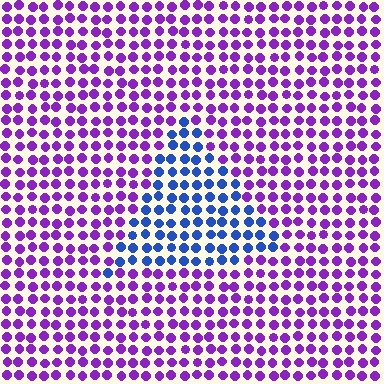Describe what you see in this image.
The image is filled with small purple elements in a uniform arrangement. A triangle-shaped region is visible where the elements are tinted to a slightly different hue, forming a subtle color boundary.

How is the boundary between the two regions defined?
The boundary is defined purely by a slight shift in hue (about 57 degrees). Spacing, size, and orientation are identical on both sides.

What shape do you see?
I see a triangle.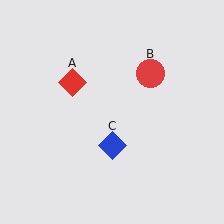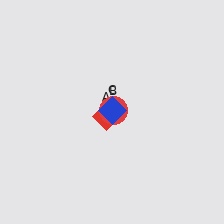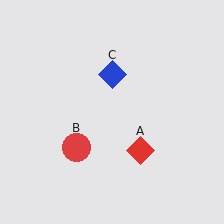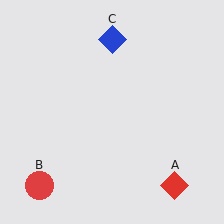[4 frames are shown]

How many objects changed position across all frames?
3 objects changed position: red diamond (object A), red circle (object B), blue diamond (object C).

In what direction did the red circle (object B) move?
The red circle (object B) moved down and to the left.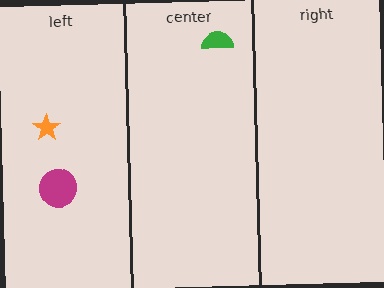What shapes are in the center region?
The green semicircle.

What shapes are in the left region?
The magenta circle, the orange star.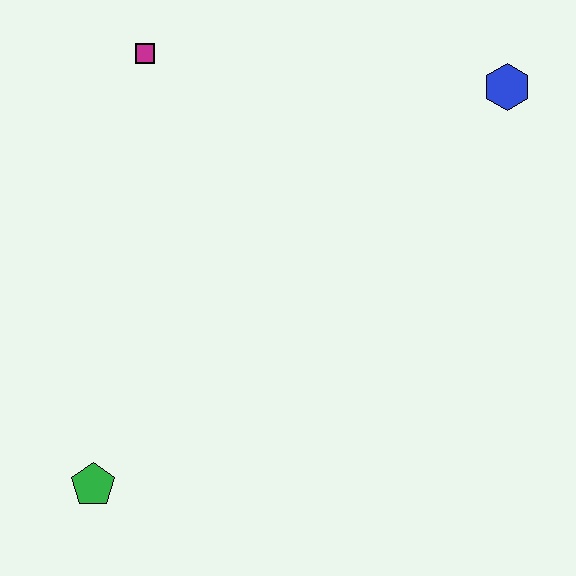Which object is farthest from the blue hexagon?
The green pentagon is farthest from the blue hexagon.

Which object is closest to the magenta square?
The blue hexagon is closest to the magenta square.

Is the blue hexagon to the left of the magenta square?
No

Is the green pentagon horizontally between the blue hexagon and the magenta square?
No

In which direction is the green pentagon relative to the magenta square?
The green pentagon is below the magenta square.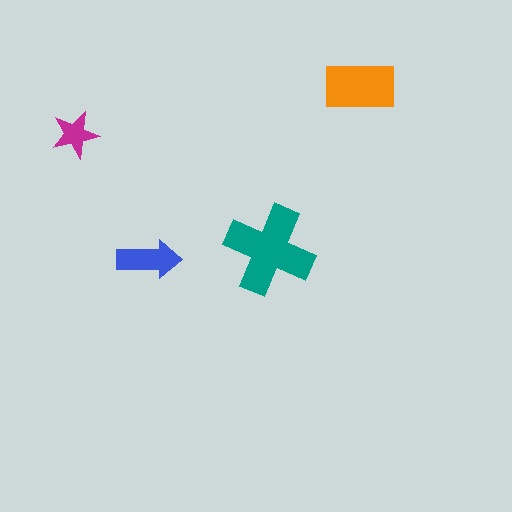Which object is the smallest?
The magenta star.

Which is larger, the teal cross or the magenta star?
The teal cross.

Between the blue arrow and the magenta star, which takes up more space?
The blue arrow.